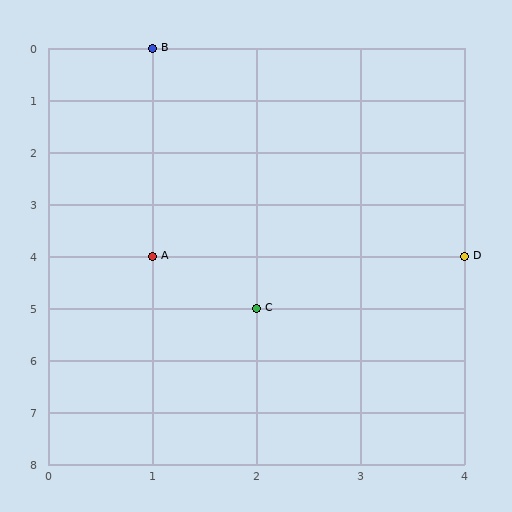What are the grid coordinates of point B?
Point B is at grid coordinates (1, 0).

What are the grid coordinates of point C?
Point C is at grid coordinates (2, 5).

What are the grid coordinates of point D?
Point D is at grid coordinates (4, 4).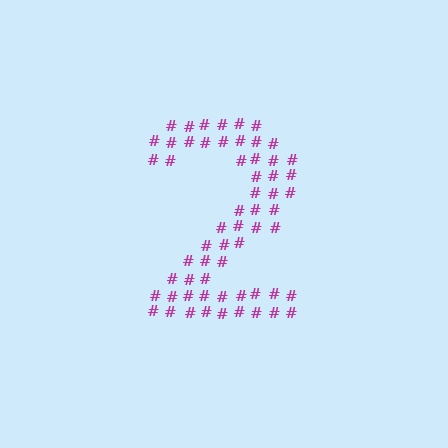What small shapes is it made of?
It is made of small hash symbols.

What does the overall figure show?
The overall figure shows the digit 2.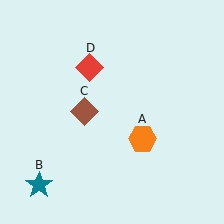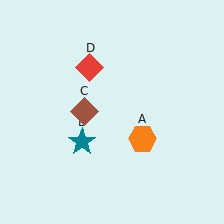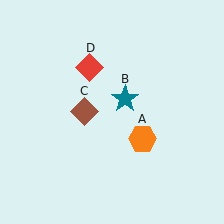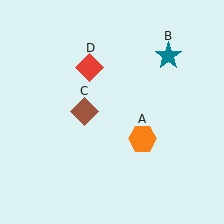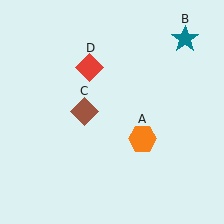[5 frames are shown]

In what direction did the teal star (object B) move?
The teal star (object B) moved up and to the right.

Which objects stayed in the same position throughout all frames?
Orange hexagon (object A) and brown diamond (object C) and red diamond (object D) remained stationary.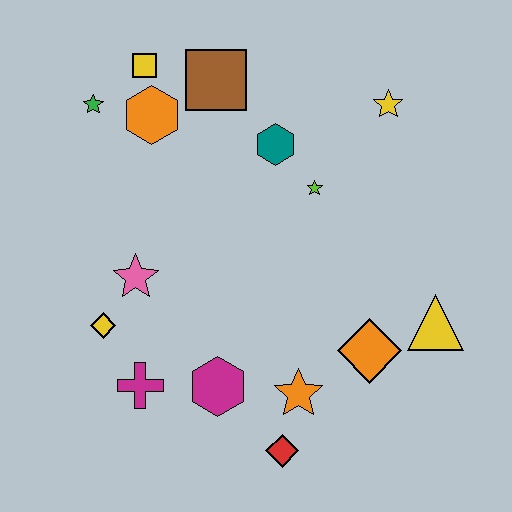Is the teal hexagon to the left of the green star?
No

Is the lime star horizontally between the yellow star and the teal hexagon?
Yes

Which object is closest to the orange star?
The red diamond is closest to the orange star.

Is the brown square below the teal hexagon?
No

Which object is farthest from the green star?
The yellow triangle is farthest from the green star.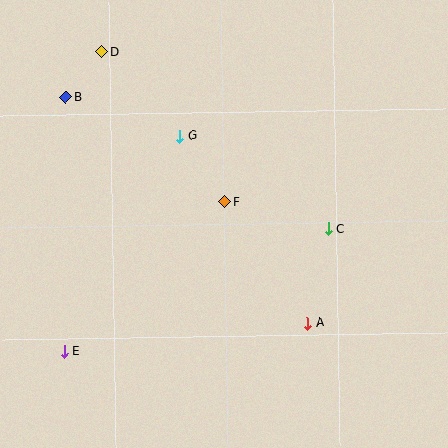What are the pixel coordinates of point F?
Point F is at (225, 202).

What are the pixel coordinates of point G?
Point G is at (179, 136).